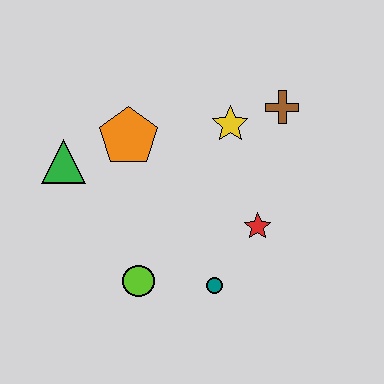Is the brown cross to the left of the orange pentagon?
No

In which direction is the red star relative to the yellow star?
The red star is below the yellow star.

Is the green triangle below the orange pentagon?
Yes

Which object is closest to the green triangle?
The orange pentagon is closest to the green triangle.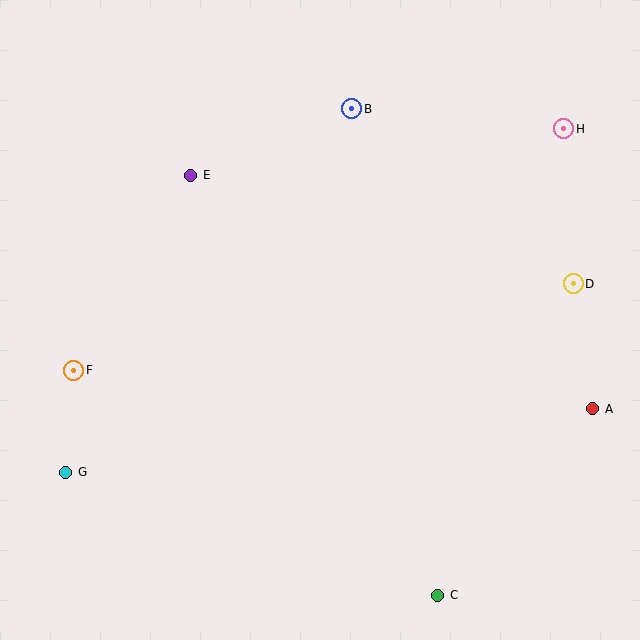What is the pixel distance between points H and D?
The distance between H and D is 155 pixels.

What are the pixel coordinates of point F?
Point F is at (74, 370).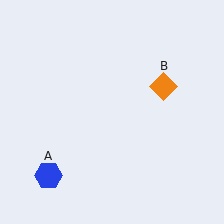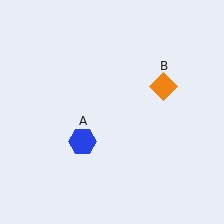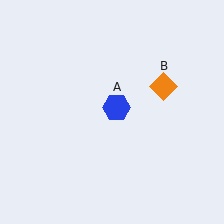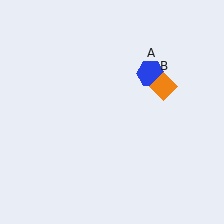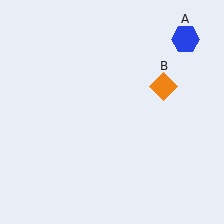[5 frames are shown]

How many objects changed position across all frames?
1 object changed position: blue hexagon (object A).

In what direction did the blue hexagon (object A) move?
The blue hexagon (object A) moved up and to the right.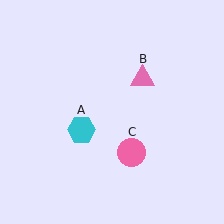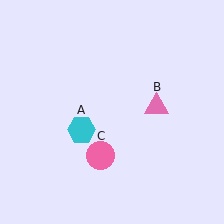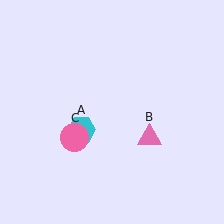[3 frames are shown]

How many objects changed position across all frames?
2 objects changed position: pink triangle (object B), pink circle (object C).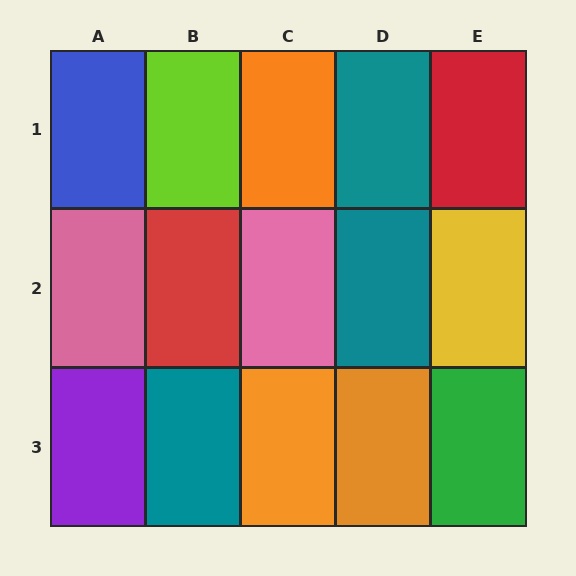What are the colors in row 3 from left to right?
Purple, teal, orange, orange, green.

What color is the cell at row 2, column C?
Pink.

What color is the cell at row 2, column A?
Pink.